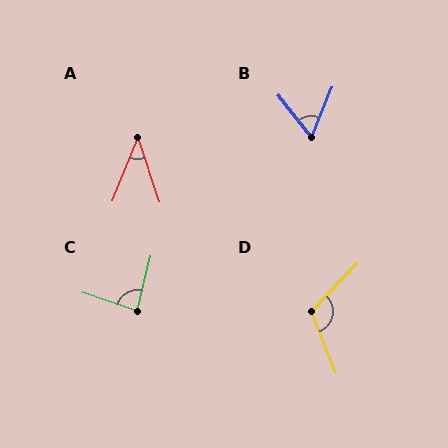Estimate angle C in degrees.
Approximately 86 degrees.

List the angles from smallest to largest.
A (40°), B (61°), C (86°), D (115°).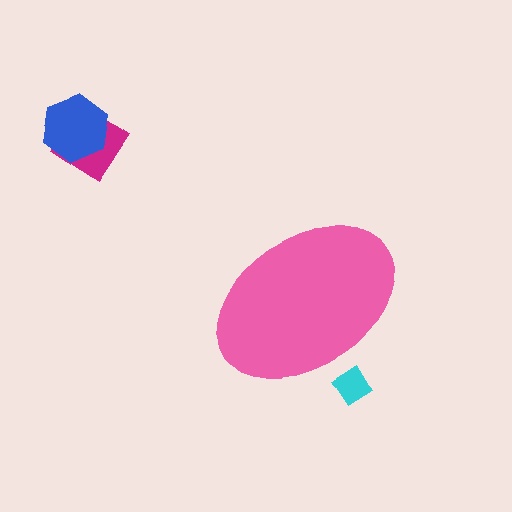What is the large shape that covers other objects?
A pink ellipse.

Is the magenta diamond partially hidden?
No, the magenta diamond is fully visible.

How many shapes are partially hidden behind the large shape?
1 shape is partially hidden.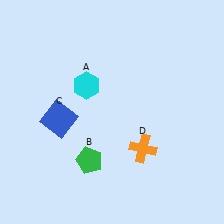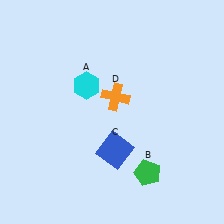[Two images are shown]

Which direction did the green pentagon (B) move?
The green pentagon (B) moved right.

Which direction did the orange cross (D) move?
The orange cross (D) moved up.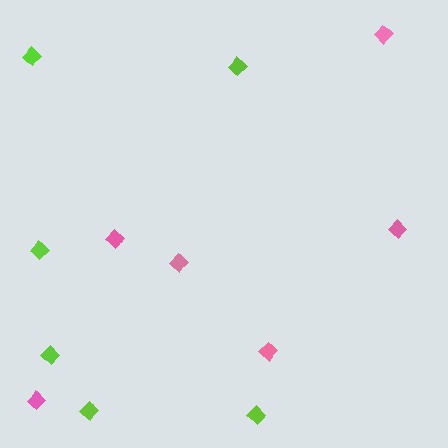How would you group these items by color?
There are 2 groups: one group of pink diamonds (6) and one group of lime diamonds (6).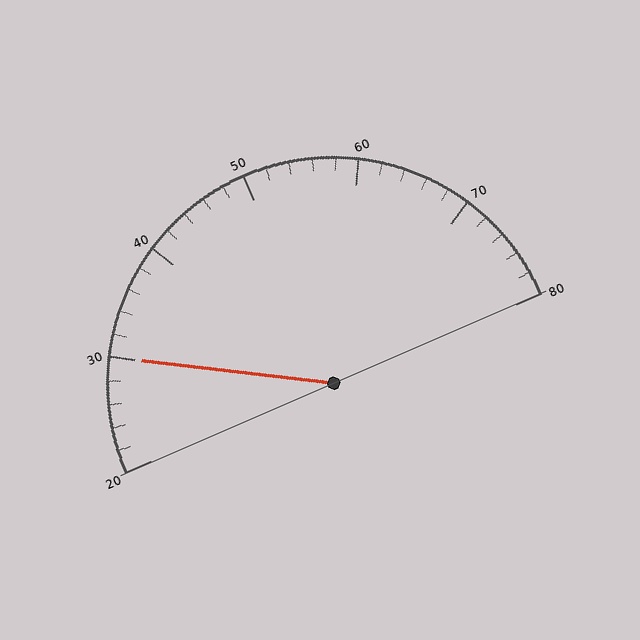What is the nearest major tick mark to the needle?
The nearest major tick mark is 30.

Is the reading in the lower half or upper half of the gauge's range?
The reading is in the lower half of the range (20 to 80).